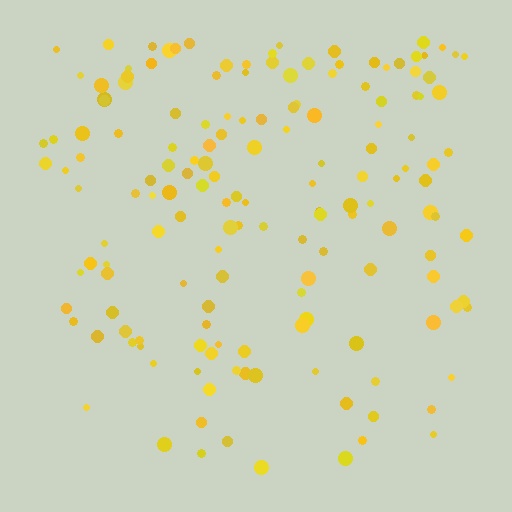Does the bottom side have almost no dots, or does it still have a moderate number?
Still a moderate number, just noticeably fewer than the top.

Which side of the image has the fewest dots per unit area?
The bottom.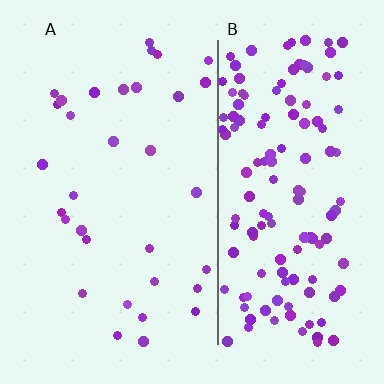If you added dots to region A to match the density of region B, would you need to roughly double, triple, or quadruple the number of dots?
Approximately quadruple.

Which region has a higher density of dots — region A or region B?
B (the right).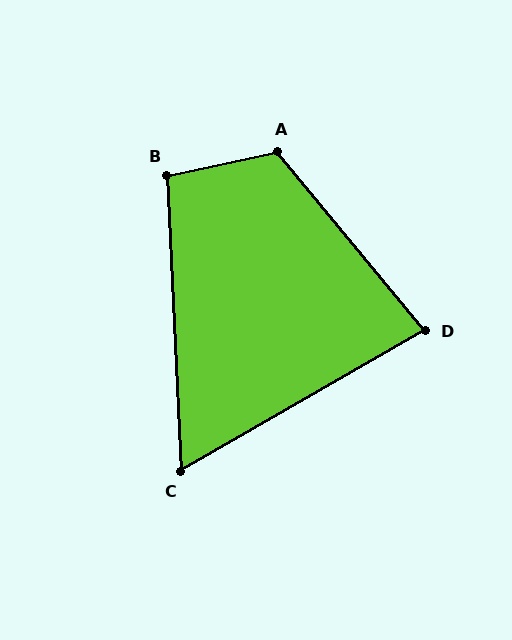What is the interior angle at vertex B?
Approximately 99 degrees (obtuse).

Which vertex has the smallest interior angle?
C, at approximately 63 degrees.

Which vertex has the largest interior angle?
A, at approximately 117 degrees.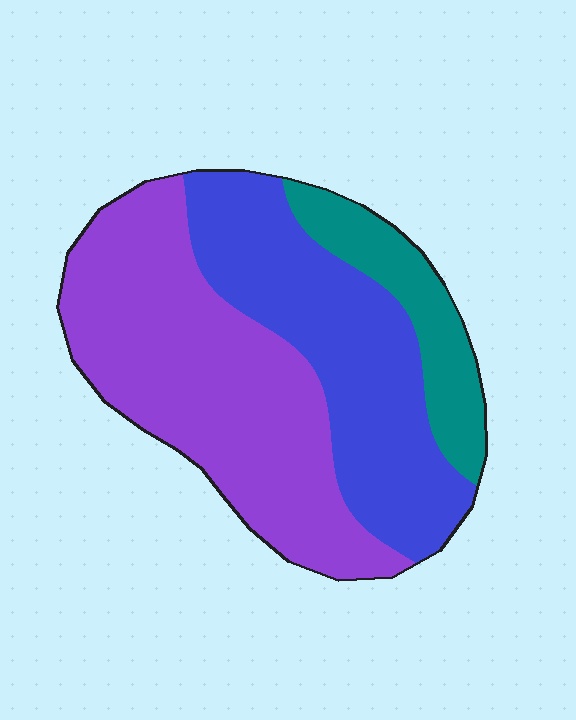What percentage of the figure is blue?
Blue covers roughly 35% of the figure.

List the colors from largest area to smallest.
From largest to smallest: purple, blue, teal.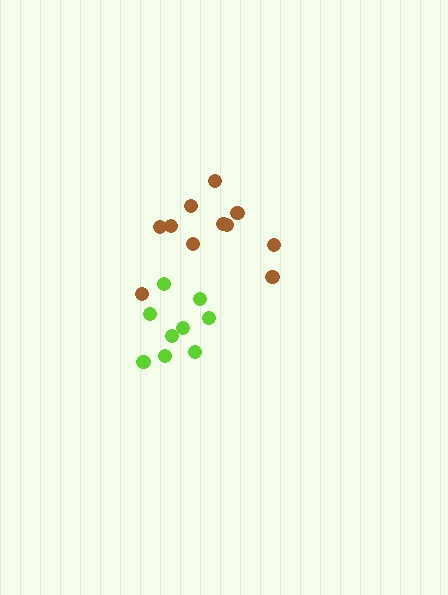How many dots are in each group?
Group 1: 11 dots, Group 2: 9 dots (20 total).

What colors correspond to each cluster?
The clusters are colored: brown, lime.